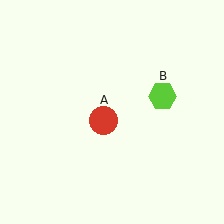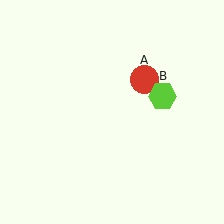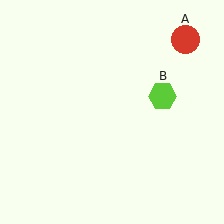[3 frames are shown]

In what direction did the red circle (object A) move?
The red circle (object A) moved up and to the right.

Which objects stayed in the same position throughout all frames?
Lime hexagon (object B) remained stationary.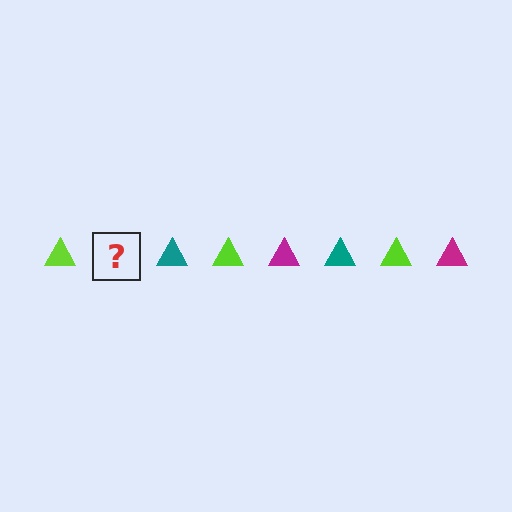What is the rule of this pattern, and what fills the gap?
The rule is that the pattern cycles through lime, magenta, teal triangles. The gap should be filled with a magenta triangle.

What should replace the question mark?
The question mark should be replaced with a magenta triangle.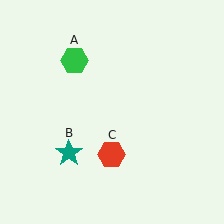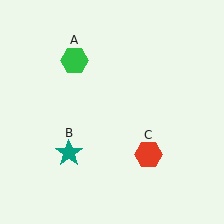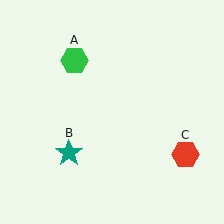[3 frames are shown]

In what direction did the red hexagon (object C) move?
The red hexagon (object C) moved right.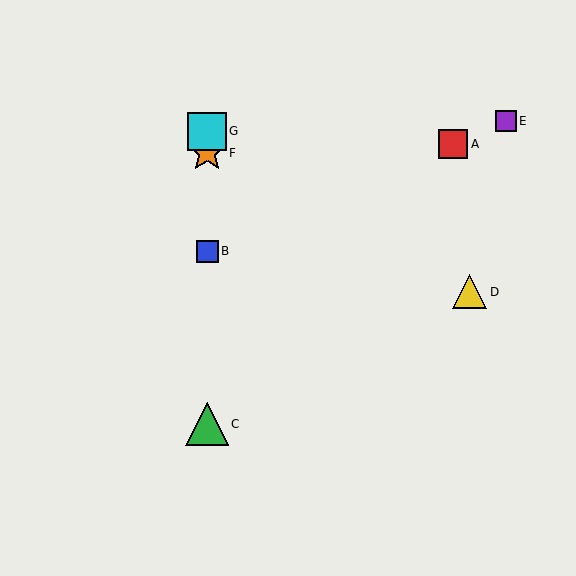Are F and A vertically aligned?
No, F is at x≈207 and A is at x≈453.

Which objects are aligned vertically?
Objects B, C, F, G are aligned vertically.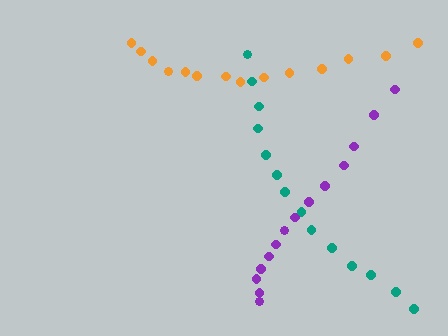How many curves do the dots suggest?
There are 3 distinct paths.